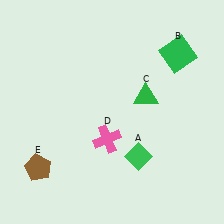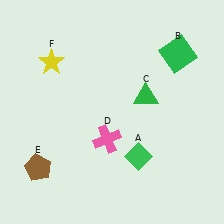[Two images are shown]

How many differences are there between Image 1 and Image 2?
There is 1 difference between the two images.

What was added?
A yellow star (F) was added in Image 2.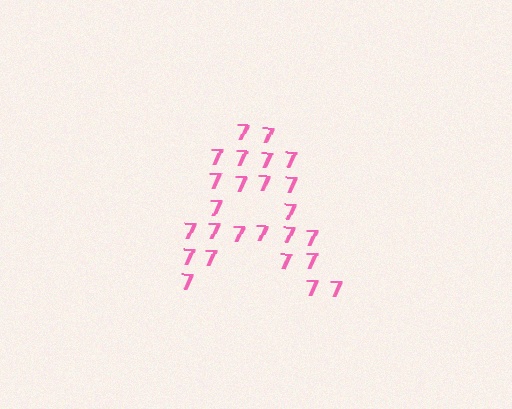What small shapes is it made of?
It is made of small digit 7's.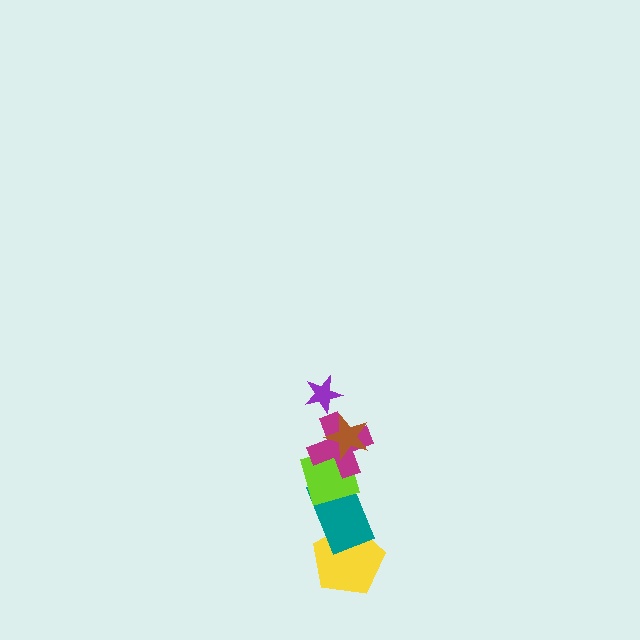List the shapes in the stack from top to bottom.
From top to bottom: the purple star, the brown star, the magenta cross, the lime diamond, the teal rectangle, the yellow pentagon.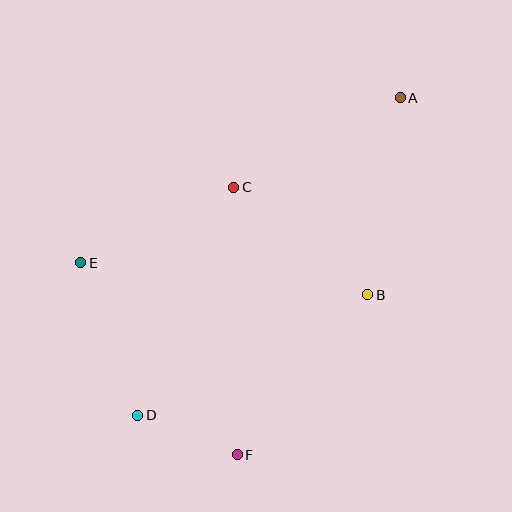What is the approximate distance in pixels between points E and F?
The distance between E and F is approximately 248 pixels.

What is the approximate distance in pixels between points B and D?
The distance between B and D is approximately 259 pixels.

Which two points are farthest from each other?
Points A and D are farthest from each other.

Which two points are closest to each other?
Points D and F are closest to each other.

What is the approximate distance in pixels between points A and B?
The distance between A and B is approximately 200 pixels.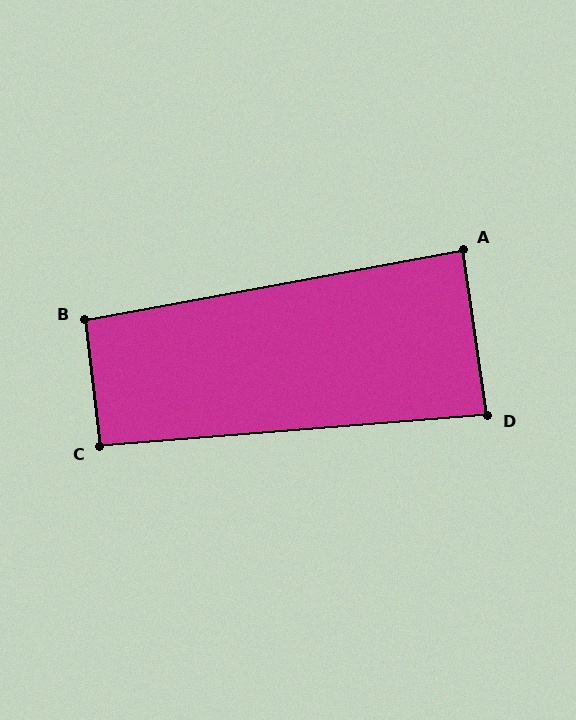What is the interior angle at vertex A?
Approximately 88 degrees (approximately right).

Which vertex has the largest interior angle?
B, at approximately 94 degrees.